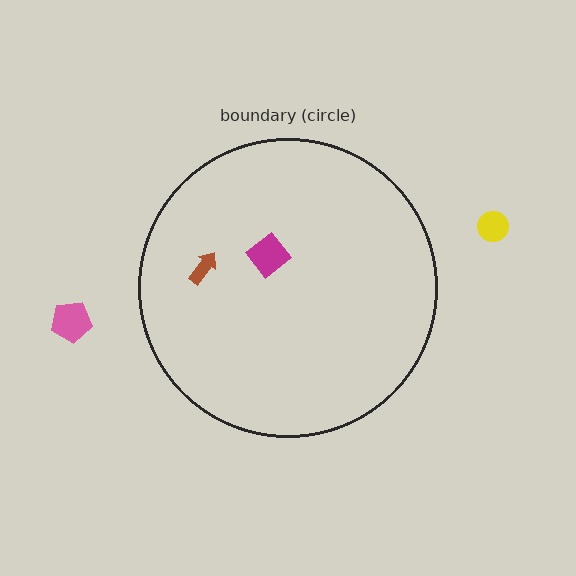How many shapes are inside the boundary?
2 inside, 2 outside.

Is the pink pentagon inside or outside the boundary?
Outside.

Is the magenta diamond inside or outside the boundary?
Inside.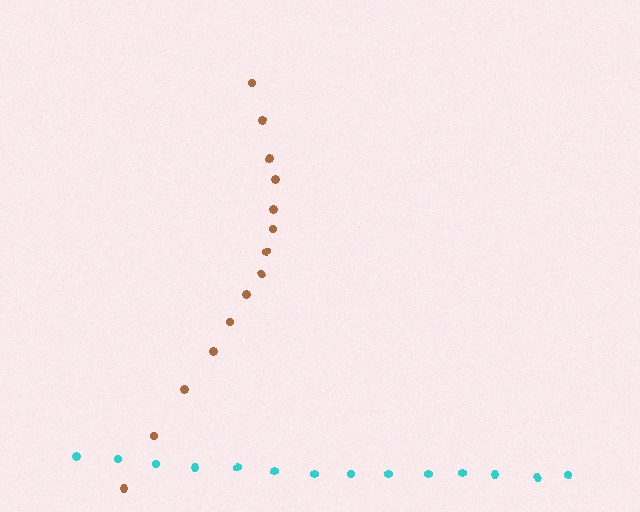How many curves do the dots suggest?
There are 2 distinct paths.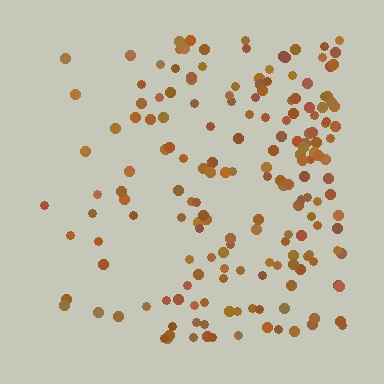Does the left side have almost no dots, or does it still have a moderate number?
Still a moderate number, just noticeably fewer than the right.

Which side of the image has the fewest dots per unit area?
The left.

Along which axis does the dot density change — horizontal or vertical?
Horizontal.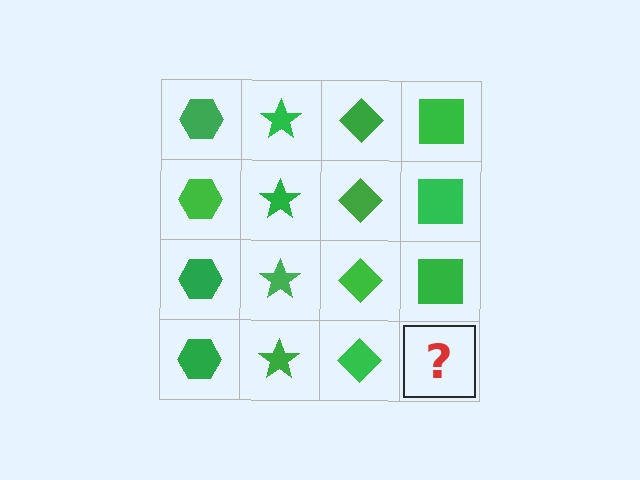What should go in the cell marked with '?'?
The missing cell should contain a green square.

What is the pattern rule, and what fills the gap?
The rule is that each column has a consistent shape. The gap should be filled with a green square.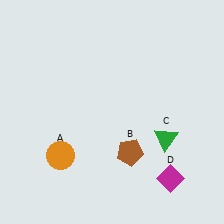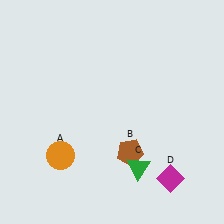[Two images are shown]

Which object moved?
The green triangle (C) moved down.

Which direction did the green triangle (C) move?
The green triangle (C) moved down.